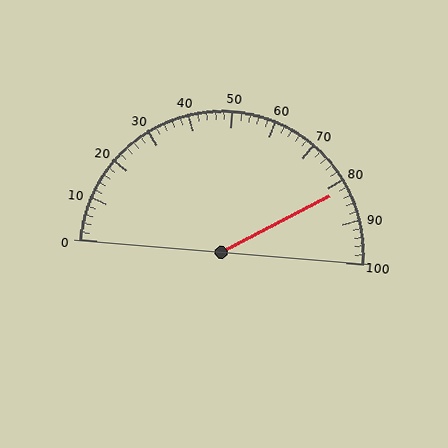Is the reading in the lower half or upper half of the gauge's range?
The reading is in the upper half of the range (0 to 100).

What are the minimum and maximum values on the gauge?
The gauge ranges from 0 to 100.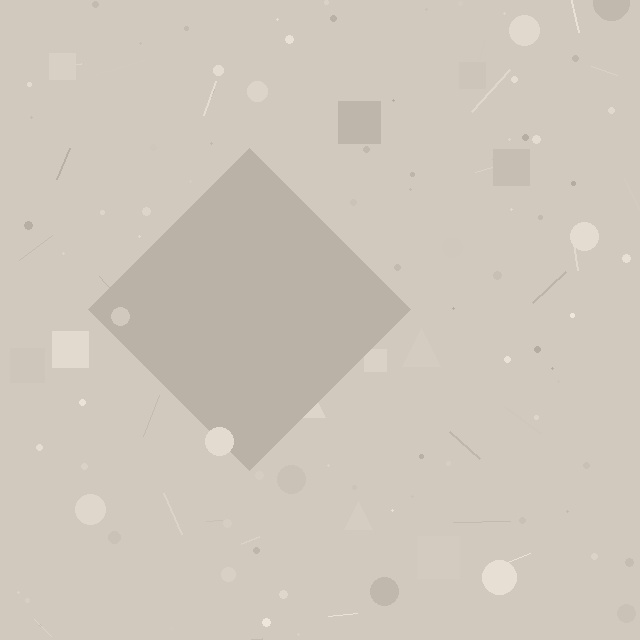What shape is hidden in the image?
A diamond is hidden in the image.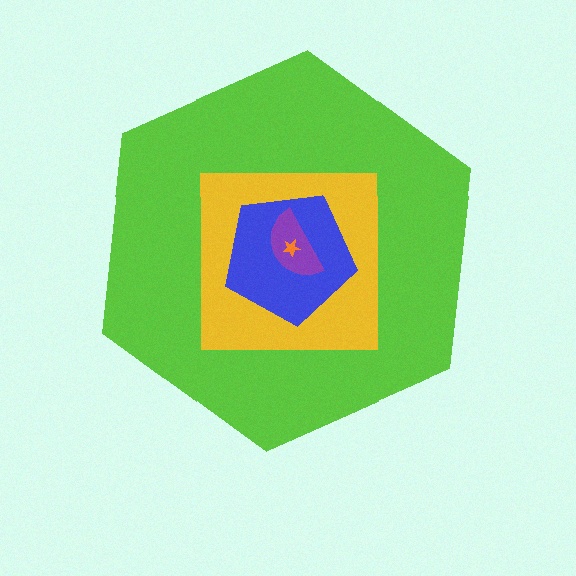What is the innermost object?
The orange star.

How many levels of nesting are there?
5.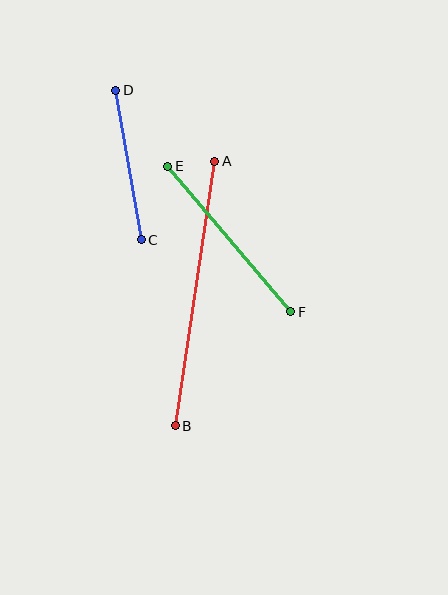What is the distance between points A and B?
The distance is approximately 268 pixels.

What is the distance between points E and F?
The distance is approximately 191 pixels.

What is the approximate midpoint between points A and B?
The midpoint is at approximately (195, 294) pixels.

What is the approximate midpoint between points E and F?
The midpoint is at approximately (229, 239) pixels.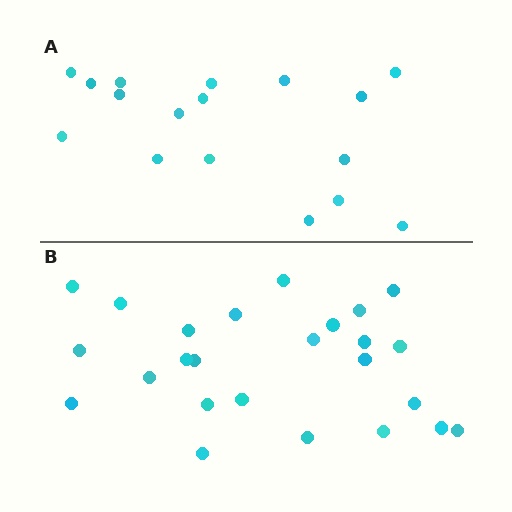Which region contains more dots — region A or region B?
Region B (the bottom region) has more dots.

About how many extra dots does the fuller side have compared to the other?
Region B has roughly 8 or so more dots than region A.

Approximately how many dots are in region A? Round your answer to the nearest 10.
About 20 dots. (The exact count is 17, which rounds to 20.)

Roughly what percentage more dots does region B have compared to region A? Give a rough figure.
About 45% more.